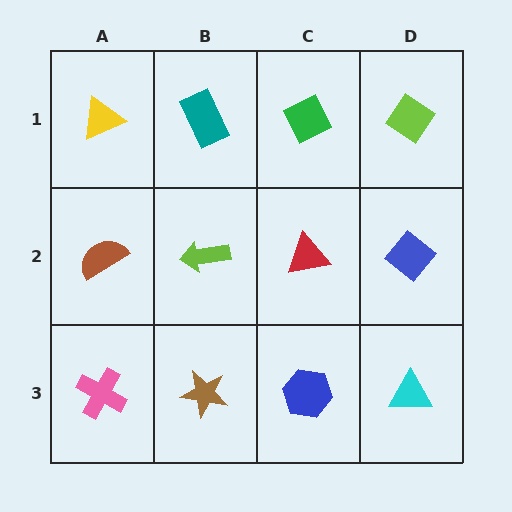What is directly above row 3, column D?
A blue diamond.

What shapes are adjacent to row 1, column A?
A brown semicircle (row 2, column A), a teal rectangle (row 1, column B).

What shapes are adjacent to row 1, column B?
A lime arrow (row 2, column B), a yellow triangle (row 1, column A), a green diamond (row 1, column C).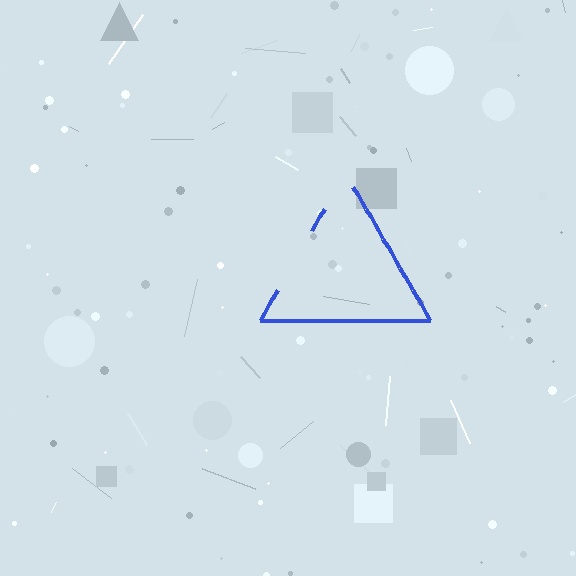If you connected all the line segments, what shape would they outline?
They would outline a triangle.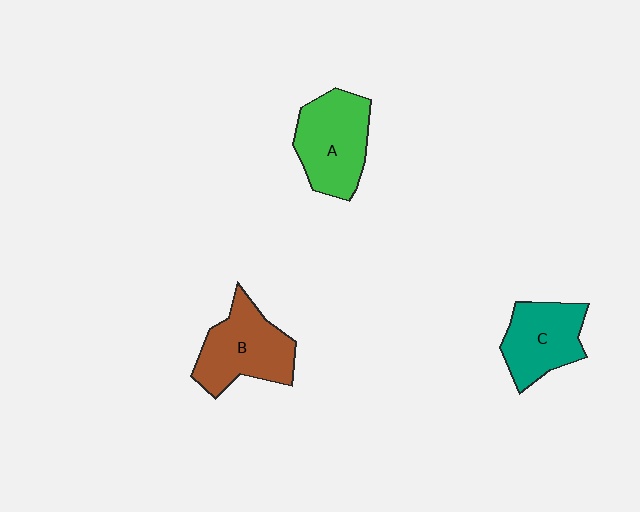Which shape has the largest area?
Shape A (green).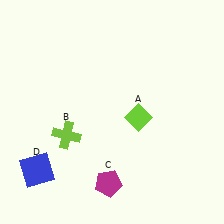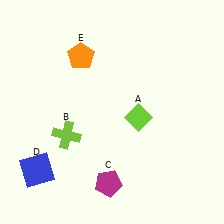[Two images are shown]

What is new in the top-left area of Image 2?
An orange pentagon (E) was added in the top-left area of Image 2.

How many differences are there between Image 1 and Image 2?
There is 1 difference between the two images.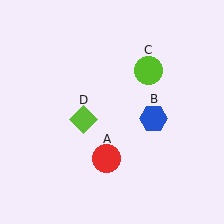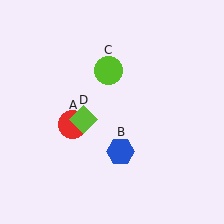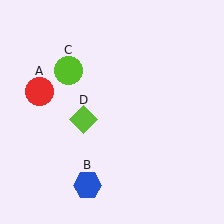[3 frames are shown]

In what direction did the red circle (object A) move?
The red circle (object A) moved up and to the left.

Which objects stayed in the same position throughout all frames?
Lime diamond (object D) remained stationary.